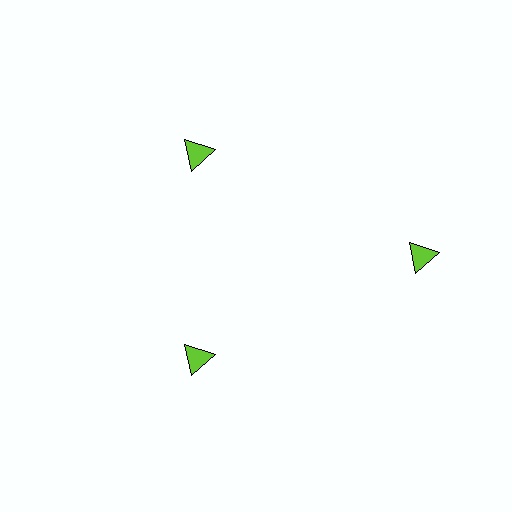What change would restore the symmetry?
The symmetry would be restored by moving it inward, back onto the ring so that all 3 triangles sit at equal angles and equal distance from the center.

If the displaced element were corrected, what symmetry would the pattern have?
It would have 3-fold rotational symmetry — the pattern would map onto itself every 120 degrees.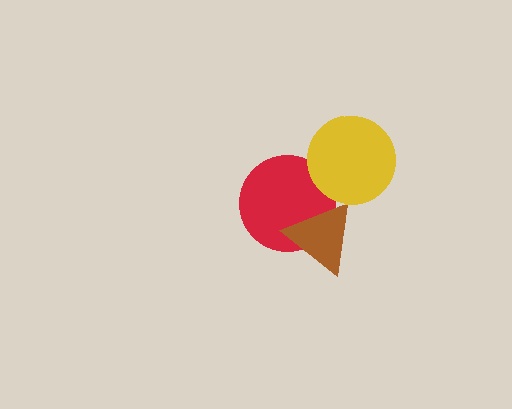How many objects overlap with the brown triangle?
1 object overlaps with the brown triangle.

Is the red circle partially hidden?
Yes, it is partially covered by another shape.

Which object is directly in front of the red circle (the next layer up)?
The brown triangle is directly in front of the red circle.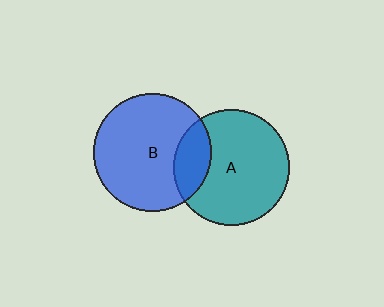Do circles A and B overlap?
Yes.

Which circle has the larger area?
Circle B (blue).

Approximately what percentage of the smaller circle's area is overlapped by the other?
Approximately 20%.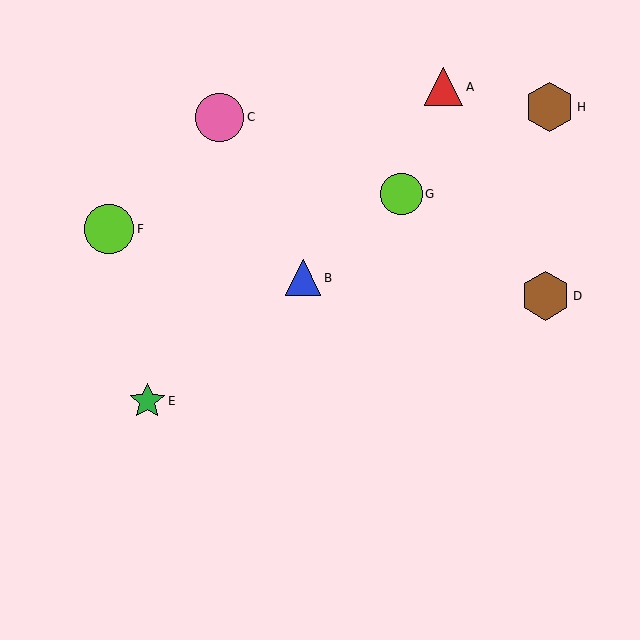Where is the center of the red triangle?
The center of the red triangle is at (444, 87).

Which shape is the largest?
The lime circle (labeled F) is the largest.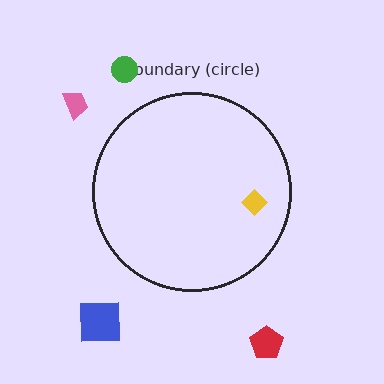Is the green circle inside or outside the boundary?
Outside.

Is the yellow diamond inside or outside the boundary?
Inside.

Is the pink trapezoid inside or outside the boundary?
Outside.